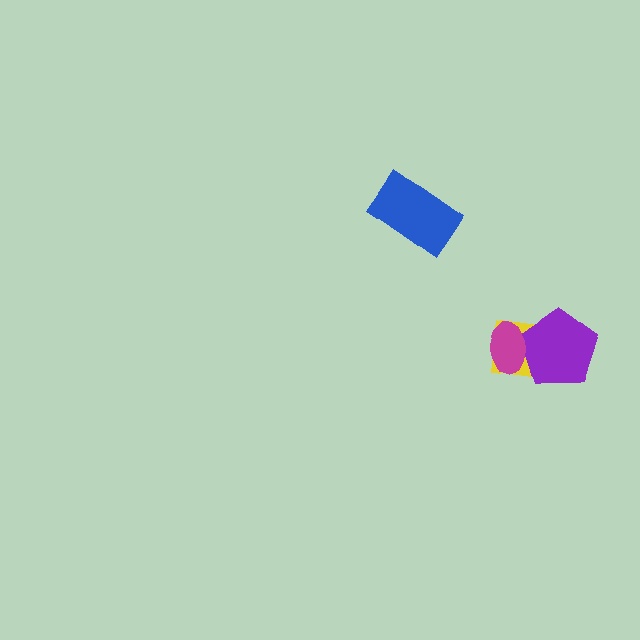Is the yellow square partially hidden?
Yes, it is partially covered by another shape.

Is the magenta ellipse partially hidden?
No, no other shape covers it.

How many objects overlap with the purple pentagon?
2 objects overlap with the purple pentagon.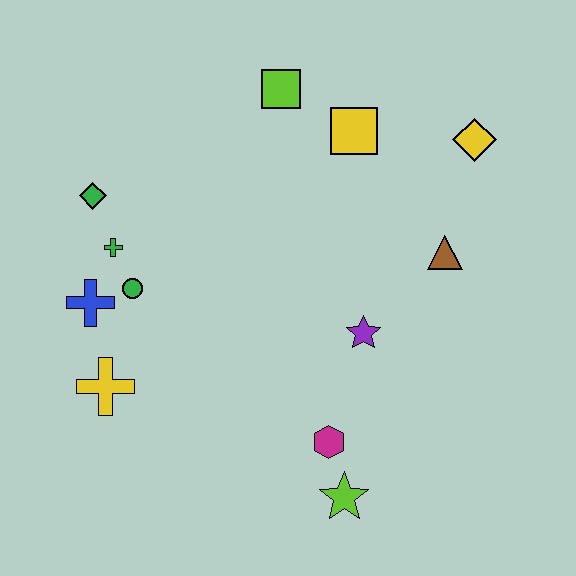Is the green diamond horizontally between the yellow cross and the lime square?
No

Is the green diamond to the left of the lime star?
Yes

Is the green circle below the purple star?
No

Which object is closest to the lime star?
The magenta hexagon is closest to the lime star.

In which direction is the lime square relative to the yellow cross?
The lime square is above the yellow cross.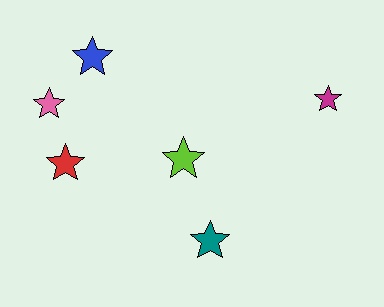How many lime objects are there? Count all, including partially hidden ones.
There is 1 lime object.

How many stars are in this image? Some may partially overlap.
There are 6 stars.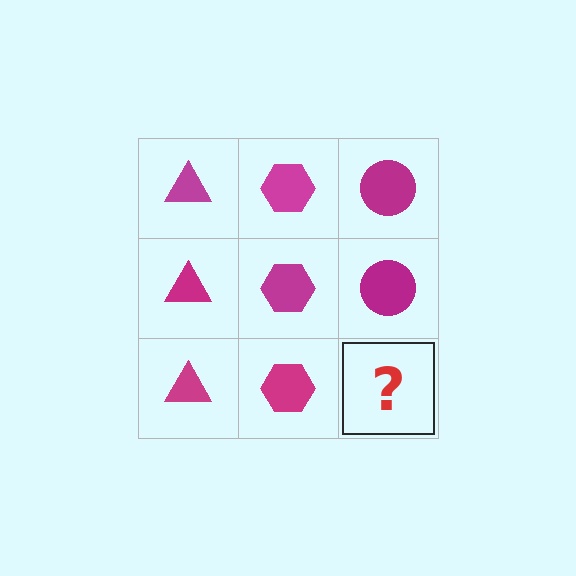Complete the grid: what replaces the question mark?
The question mark should be replaced with a magenta circle.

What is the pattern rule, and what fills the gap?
The rule is that each column has a consistent shape. The gap should be filled with a magenta circle.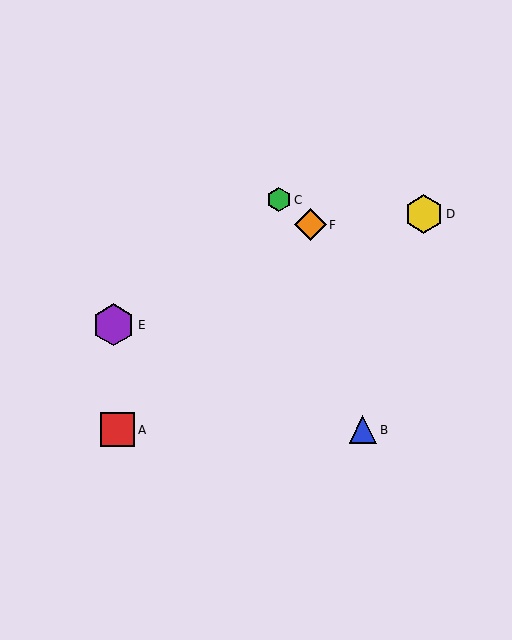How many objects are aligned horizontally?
2 objects (A, B) are aligned horizontally.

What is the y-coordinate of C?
Object C is at y≈200.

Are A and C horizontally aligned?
No, A is at y≈430 and C is at y≈200.